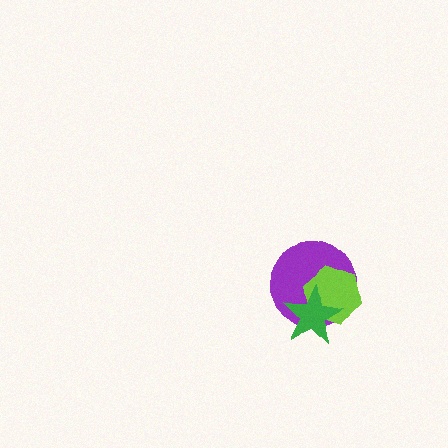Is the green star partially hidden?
No, no other shape covers it.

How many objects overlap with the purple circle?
2 objects overlap with the purple circle.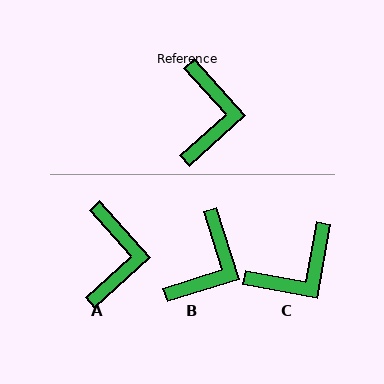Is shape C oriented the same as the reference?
No, it is off by about 53 degrees.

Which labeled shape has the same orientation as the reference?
A.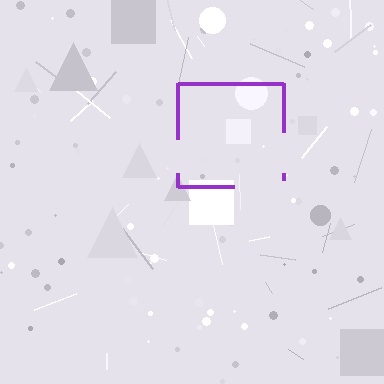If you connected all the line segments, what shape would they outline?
They would outline a square.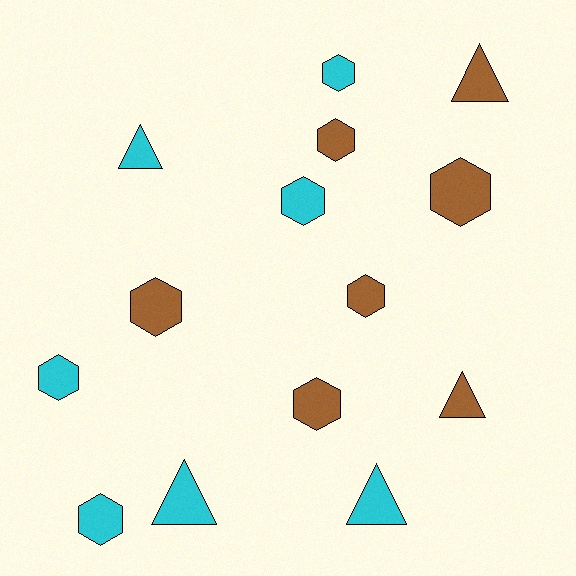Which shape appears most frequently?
Hexagon, with 9 objects.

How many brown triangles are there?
There are 2 brown triangles.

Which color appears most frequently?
Brown, with 7 objects.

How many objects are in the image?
There are 14 objects.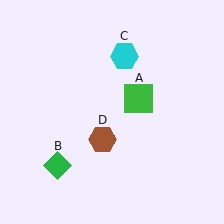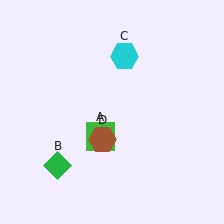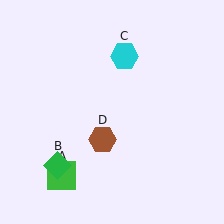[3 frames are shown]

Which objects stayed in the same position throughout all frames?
Green diamond (object B) and cyan hexagon (object C) and brown hexagon (object D) remained stationary.